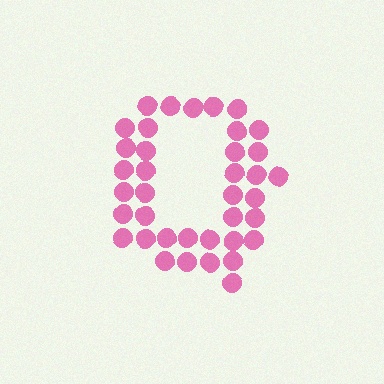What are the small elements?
The small elements are circles.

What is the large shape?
The large shape is the letter Q.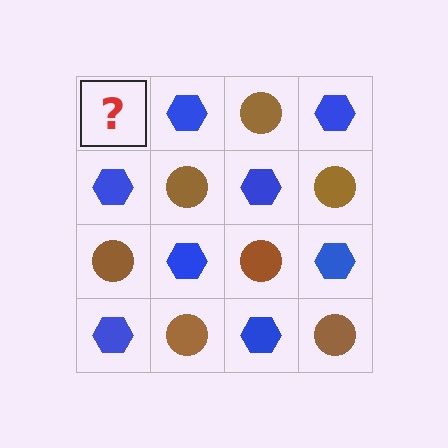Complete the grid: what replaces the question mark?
The question mark should be replaced with a brown circle.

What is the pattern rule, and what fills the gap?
The rule is that it alternates brown circle and blue hexagon in a checkerboard pattern. The gap should be filled with a brown circle.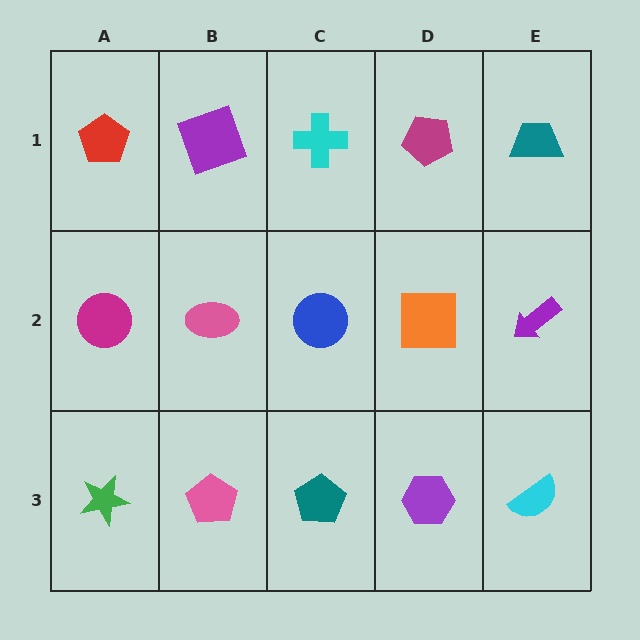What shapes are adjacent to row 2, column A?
A red pentagon (row 1, column A), a green star (row 3, column A), a pink ellipse (row 2, column B).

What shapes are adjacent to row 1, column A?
A magenta circle (row 2, column A), a purple square (row 1, column B).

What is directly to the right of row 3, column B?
A teal pentagon.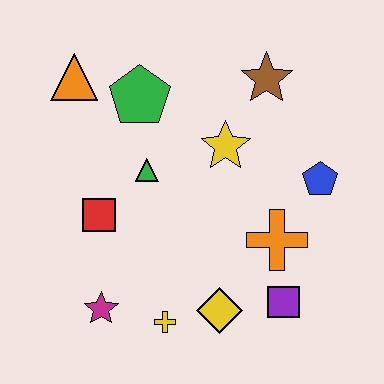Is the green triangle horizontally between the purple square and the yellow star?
No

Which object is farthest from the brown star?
The magenta star is farthest from the brown star.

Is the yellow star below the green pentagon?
Yes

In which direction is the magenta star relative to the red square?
The magenta star is below the red square.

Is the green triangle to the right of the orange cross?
No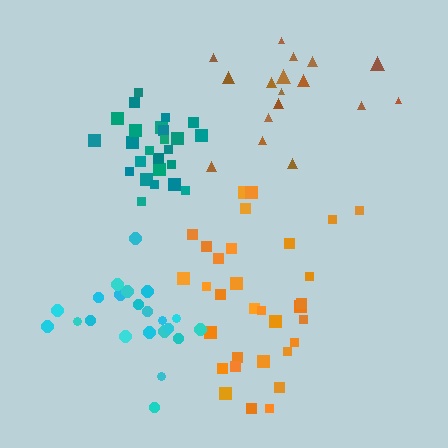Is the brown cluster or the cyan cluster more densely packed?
Cyan.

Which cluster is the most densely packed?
Teal.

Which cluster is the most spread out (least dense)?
Brown.